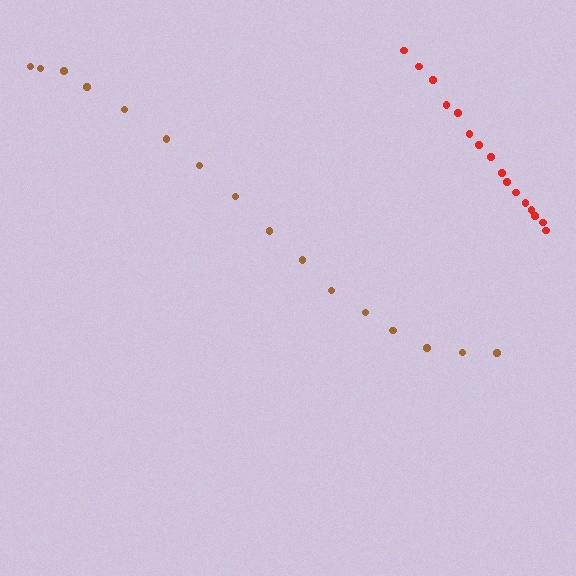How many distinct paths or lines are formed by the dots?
There are 2 distinct paths.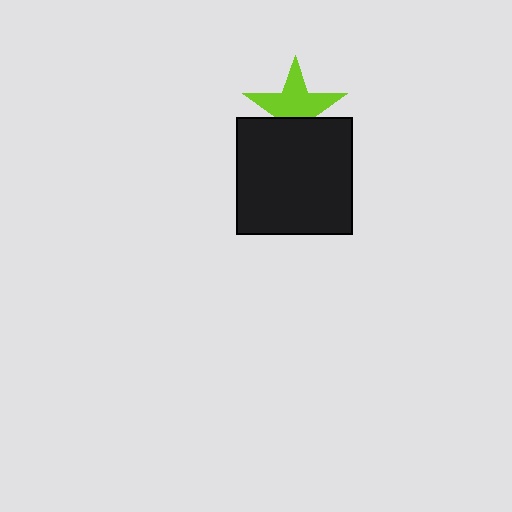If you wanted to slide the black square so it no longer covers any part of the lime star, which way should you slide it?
Slide it down — that is the most direct way to separate the two shapes.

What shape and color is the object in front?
The object in front is a black square.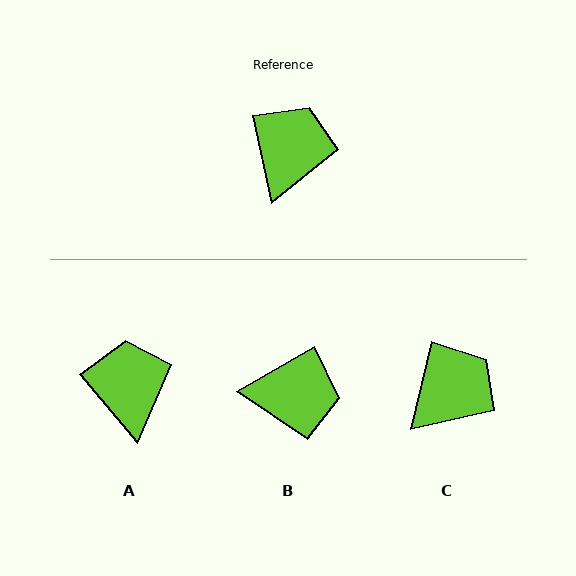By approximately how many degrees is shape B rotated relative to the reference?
Approximately 72 degrees clockwise.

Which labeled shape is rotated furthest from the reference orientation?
B, about 72 degrees away.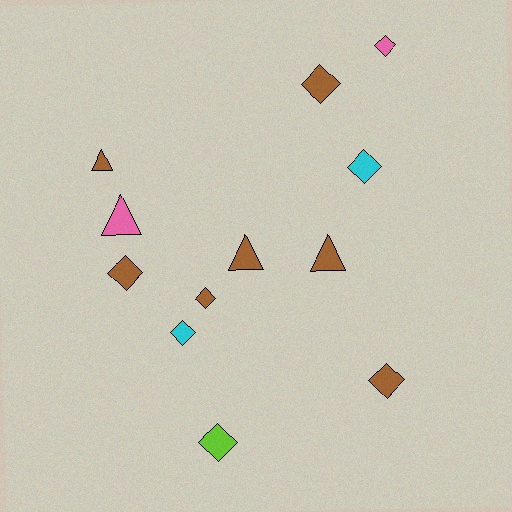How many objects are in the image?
There are 12 objects.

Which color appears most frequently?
Brown, with 7 objects.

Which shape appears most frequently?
Diamond, with 8 objects.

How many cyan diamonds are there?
There are 2 cyan diamonds.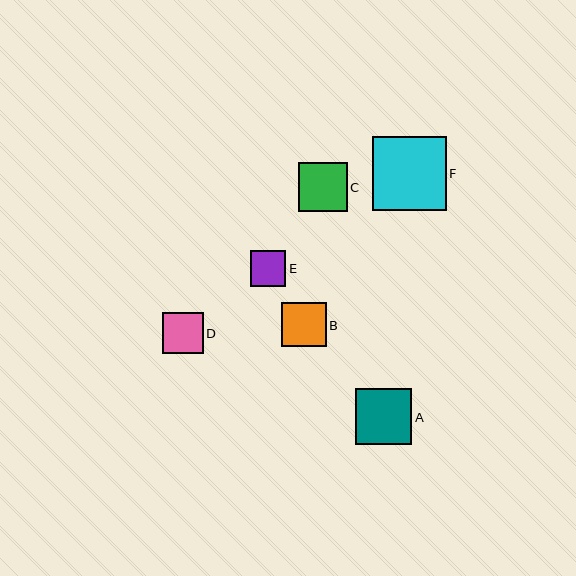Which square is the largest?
Square F is the largest with a size of approximately 73 pixels.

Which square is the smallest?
Square E is the smallest with a size of approximately 35 pixels.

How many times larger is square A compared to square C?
Square A is approximately 1.1 times the size of square C.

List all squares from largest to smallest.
From largest to smallest: F, A, C, B, D, E.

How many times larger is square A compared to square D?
Square A is approximately 1.4 times the size of square D.